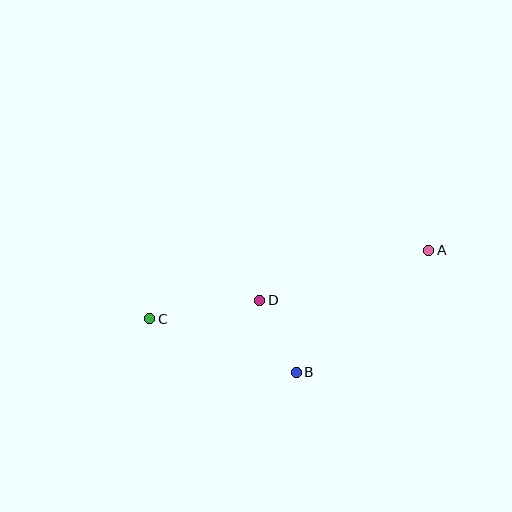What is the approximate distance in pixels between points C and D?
The distance between C and D is approximately 111 pixels.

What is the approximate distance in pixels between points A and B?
The distance between A and B is approximately 180 pixels.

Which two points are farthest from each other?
Points A and C are farthest from each other.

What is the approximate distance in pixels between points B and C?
The distance between B and C is approximately 156 pixels.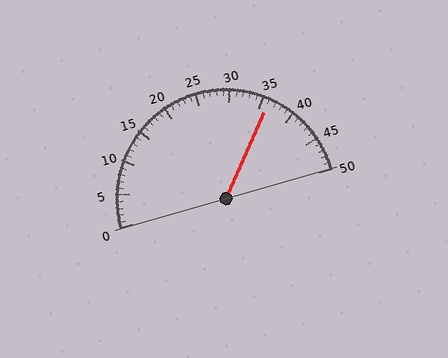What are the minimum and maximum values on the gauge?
The gauge ranges from 0 to 50.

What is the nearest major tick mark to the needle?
The nearest major tick mark is 35.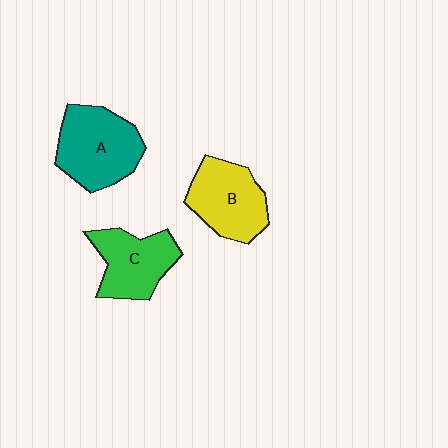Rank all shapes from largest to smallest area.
From largest to smallest: A (teal), B (yellow), C (green).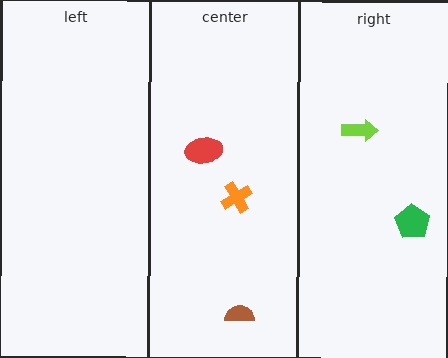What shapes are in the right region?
The green pentagon, the lime arrow.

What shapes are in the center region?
The orange cross, the brown semicircle, the red ellipse.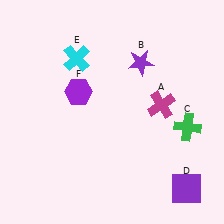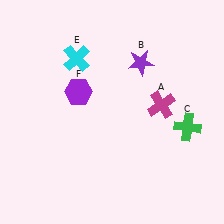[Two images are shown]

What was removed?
The purple square (D) was removed in Image 2.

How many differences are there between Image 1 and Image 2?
There is 1 difference between the two images.